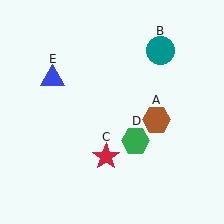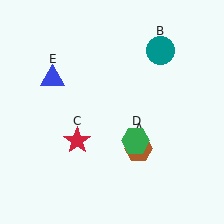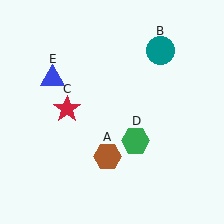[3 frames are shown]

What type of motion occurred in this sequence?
The brown hexagon (object A), red star (object C) rotated clockwise around the center of the scene.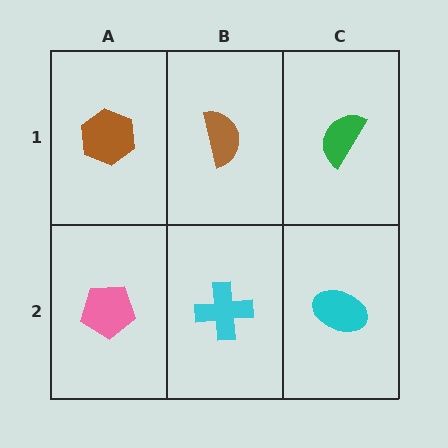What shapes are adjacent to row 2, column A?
A brown hexagon (row 1, column A), a cyan cross (row 2, column B).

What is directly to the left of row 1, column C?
A brown semicircle.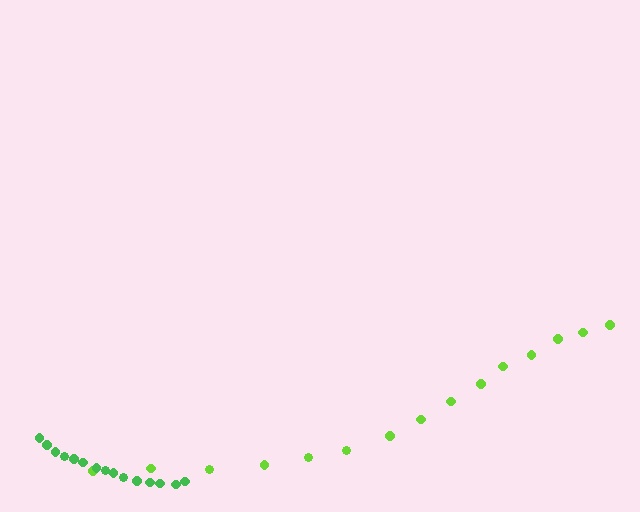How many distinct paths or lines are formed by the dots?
There are 2 distinct paths.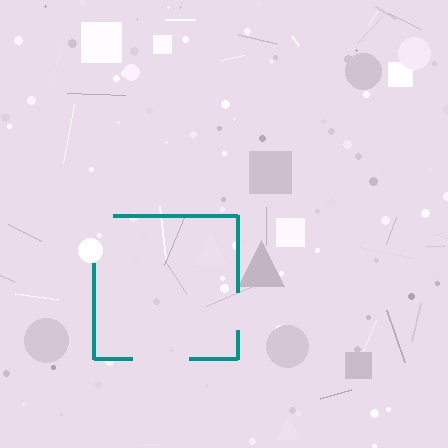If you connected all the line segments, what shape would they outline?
They would outline a square.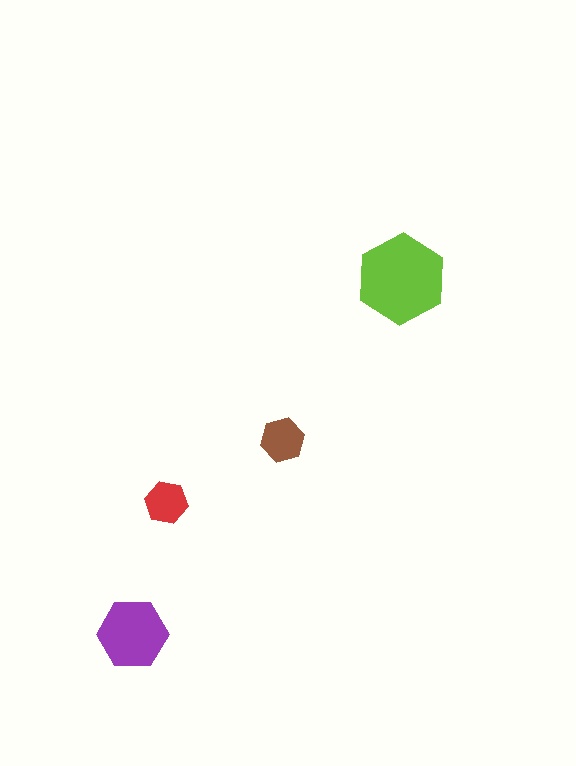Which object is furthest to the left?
The purple hexagon is leftmost.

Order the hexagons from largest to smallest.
the lime one, the purple one, the brown one, the red one.